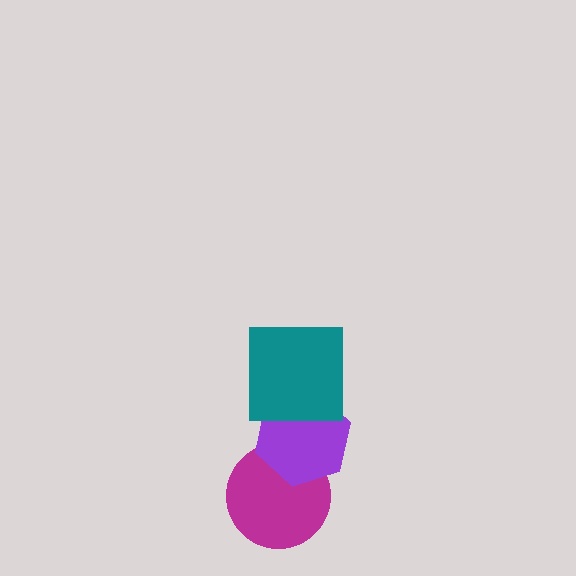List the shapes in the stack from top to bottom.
From top to bottom: the teal square, the purple hexagon, the magenta circle.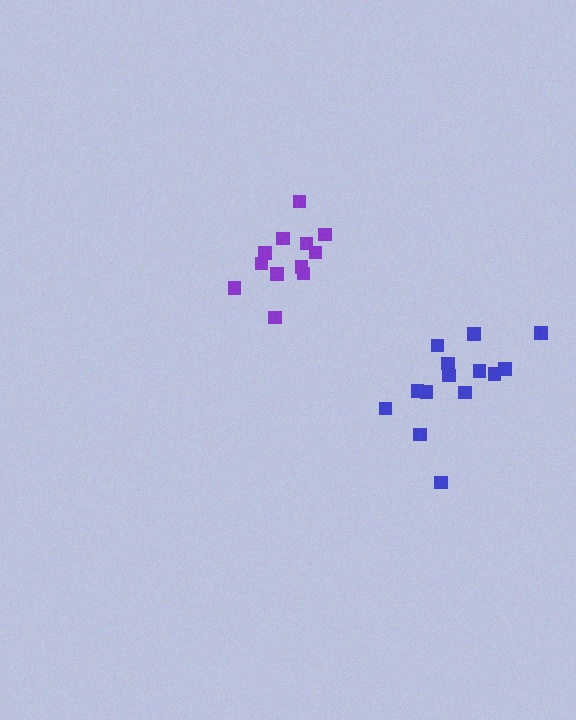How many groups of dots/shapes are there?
There are 2 groups.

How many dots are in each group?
Group 1: 14 dots, Group 2: 12 dots (26 total).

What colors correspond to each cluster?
The clusters are colored: blue, purple.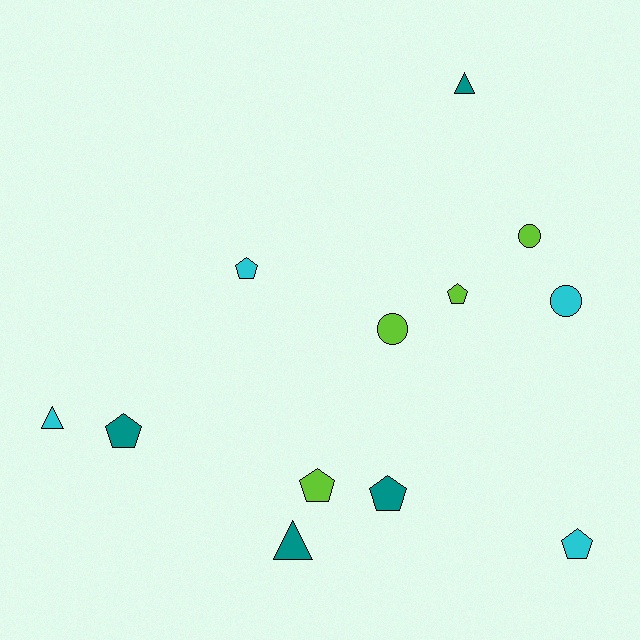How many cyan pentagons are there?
There are 2 cyan pentagons.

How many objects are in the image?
There are 12 objects.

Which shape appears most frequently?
Pentagon, with 6 objects.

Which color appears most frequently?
Cyan, with 4 objects.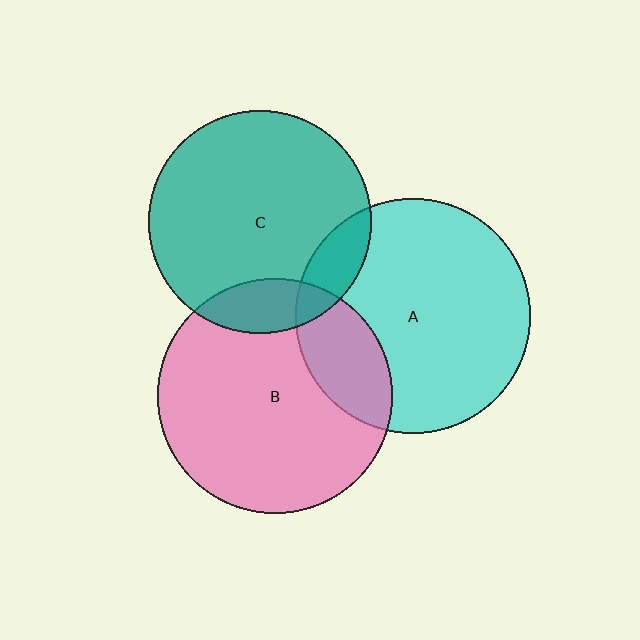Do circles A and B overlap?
Yes.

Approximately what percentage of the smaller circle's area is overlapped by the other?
Approximately 20%.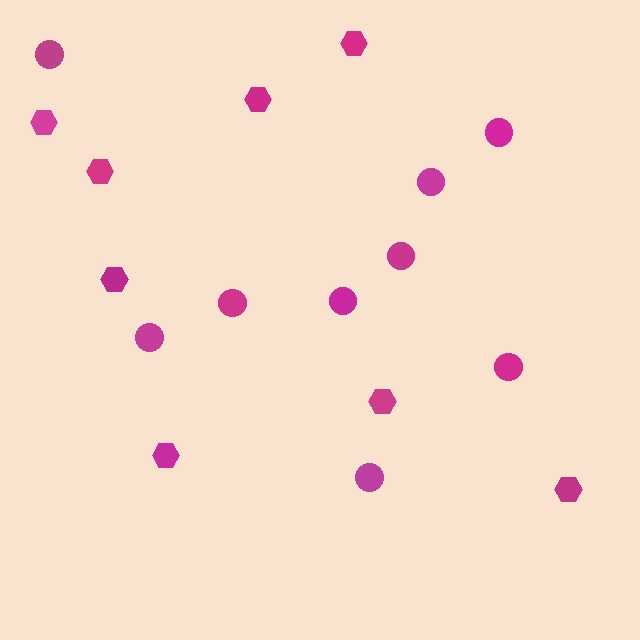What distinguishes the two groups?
There are 2 groups: one group of circles (9) and one group of hexagons (8).